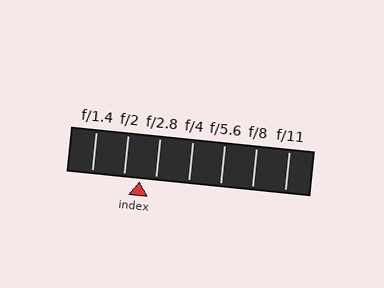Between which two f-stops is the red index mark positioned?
The index mark is between f/2 and f/2.8.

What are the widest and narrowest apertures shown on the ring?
The widest aperture shown is f/1.4 and the narrowest is f/11.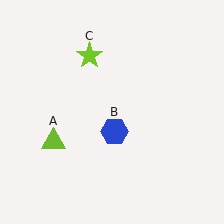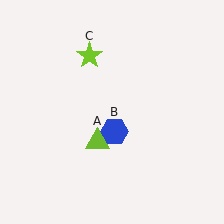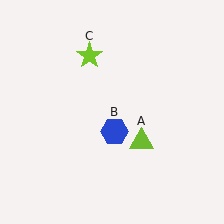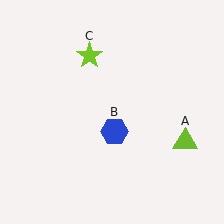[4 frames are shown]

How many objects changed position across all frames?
1 object changed position: lime triangle (object A).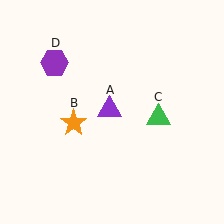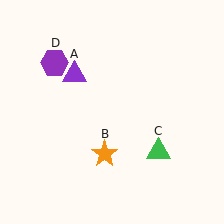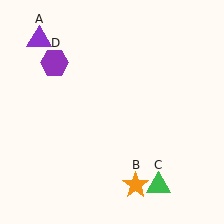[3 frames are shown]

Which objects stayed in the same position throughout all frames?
Purple hexagon (object D) remained stationary.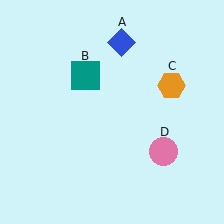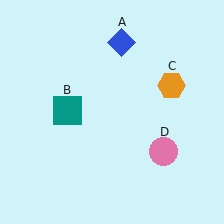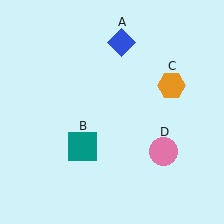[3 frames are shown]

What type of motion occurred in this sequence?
The teal square (object B) rotated counterclockwise around the center of the scene.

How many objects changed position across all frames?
1 object changed position: teal square (object B).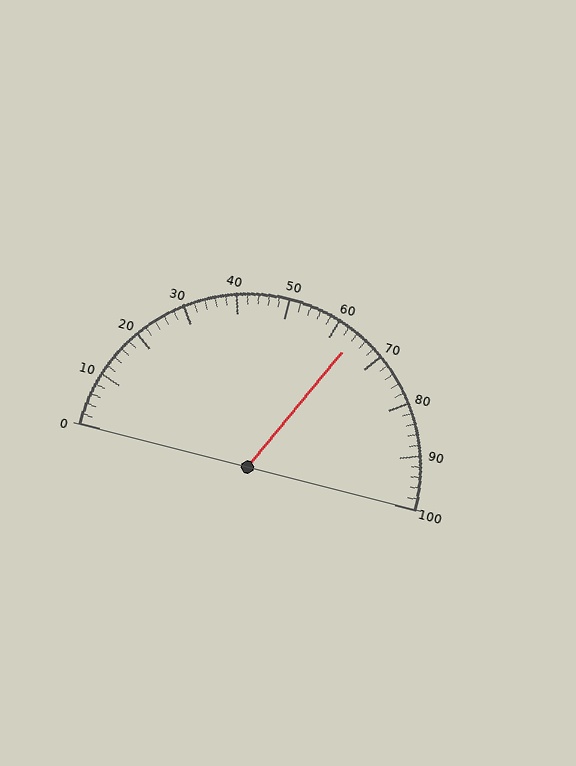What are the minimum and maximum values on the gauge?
The gauge ranges from 0 to 100.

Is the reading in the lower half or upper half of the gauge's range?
The reading is in the upper half of the range (0 to 100).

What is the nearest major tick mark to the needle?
The nearest major tick mark is 60.